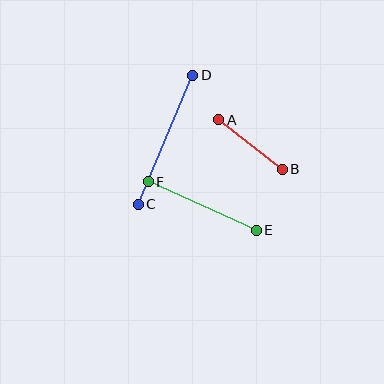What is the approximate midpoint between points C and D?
The midpoint is at approximately (165, 140) pixels.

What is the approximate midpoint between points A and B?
The midpoint is at approximately (251, 145) pixels.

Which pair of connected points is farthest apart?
Points C and D are farthest apart.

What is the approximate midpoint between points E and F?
The midpoint is at approximately (202, 206) pixels.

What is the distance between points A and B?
The distance is approximately 80 pixels.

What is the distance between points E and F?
The distance is approximately 118 pixels.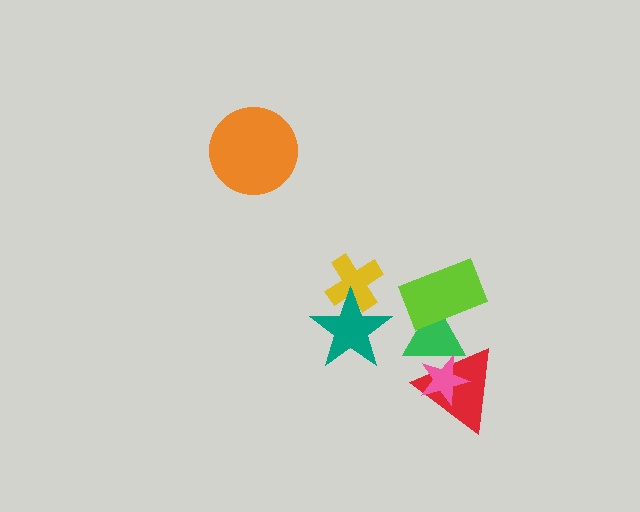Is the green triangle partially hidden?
Yes, it is partially covered by another shape.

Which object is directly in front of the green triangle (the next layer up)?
The red triangle is directly in front of the green triangle.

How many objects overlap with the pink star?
2 objects overlap with the pink star.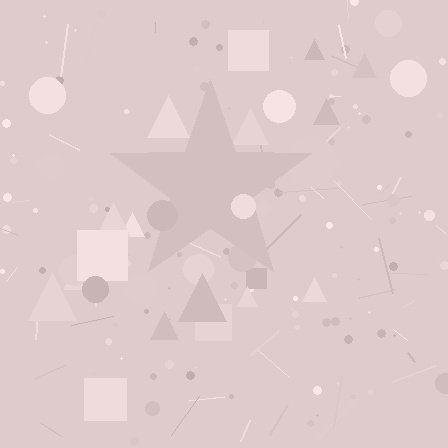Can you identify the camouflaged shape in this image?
The camouflaged shape is a star.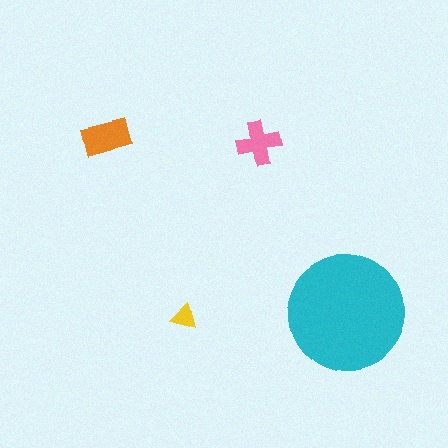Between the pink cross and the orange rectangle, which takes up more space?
The orange rectangle.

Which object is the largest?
The cyan circle.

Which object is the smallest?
The yellow triangle.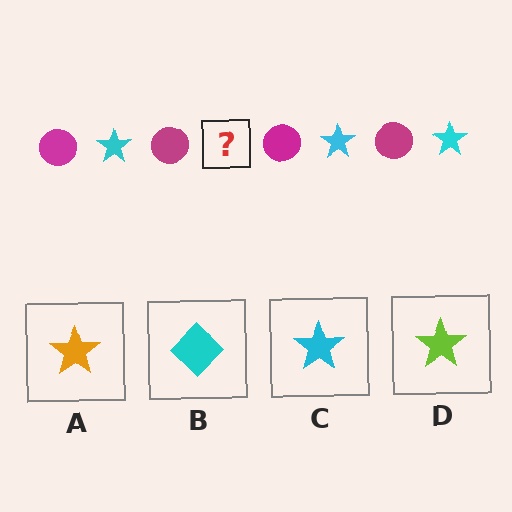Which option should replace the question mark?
Option C.